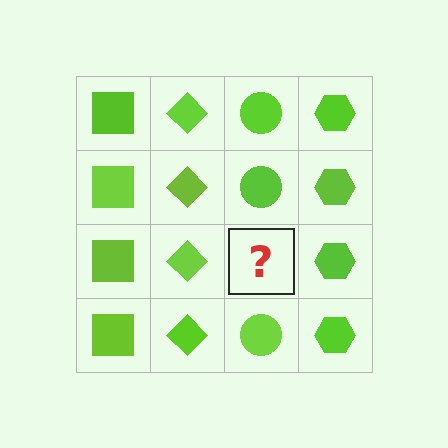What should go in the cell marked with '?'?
The missing cell should contain a lime circle.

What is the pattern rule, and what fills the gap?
The rule is that each column has a consistent shape. The gap should be filled with a lime circle.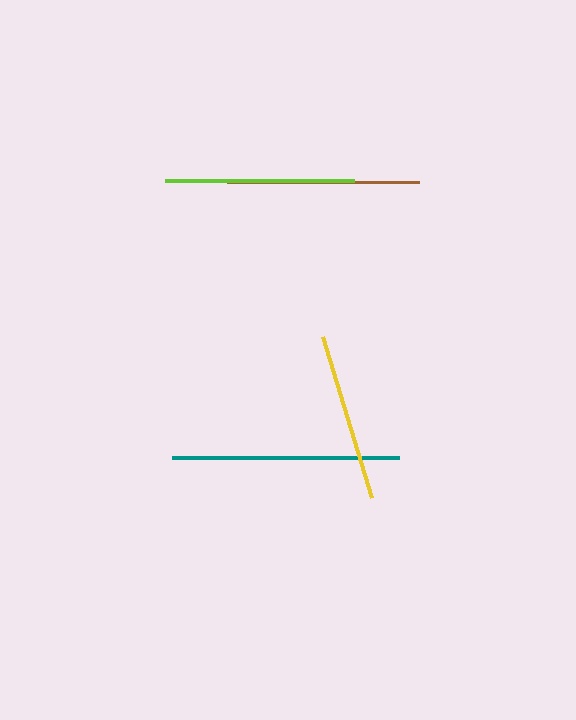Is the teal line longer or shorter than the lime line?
The teal line is longer than the lime line.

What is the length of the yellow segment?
The yellow segment is approximately 168 pixels long.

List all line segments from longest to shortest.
From longest to shortest: teal, brown, lime, yellow.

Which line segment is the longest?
The teal line is the longest at approximately 227 pixels.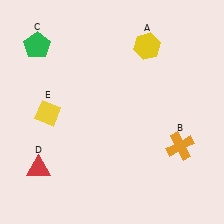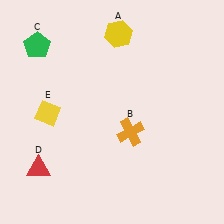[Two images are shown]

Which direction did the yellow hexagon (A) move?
The yellow hexagon (A) moved left.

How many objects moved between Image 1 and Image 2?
2 objects moved between the two images.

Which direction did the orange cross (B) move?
The orange cross (B) moved left.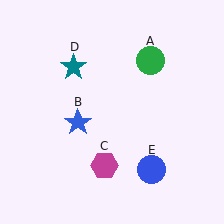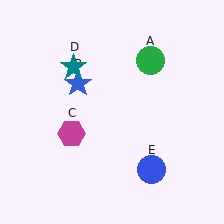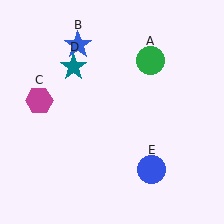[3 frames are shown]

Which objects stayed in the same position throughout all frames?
Green circle (object A) and teal star (object D) and blue circle (object E) remained stationary.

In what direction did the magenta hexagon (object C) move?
The magenta hexagon (object C) moved up and to the left.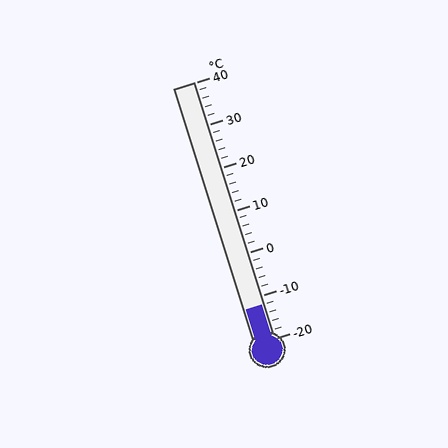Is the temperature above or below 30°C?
The temperature is below 30°C.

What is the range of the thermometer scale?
The thermometer scale ranges from -20°C to 40°C.